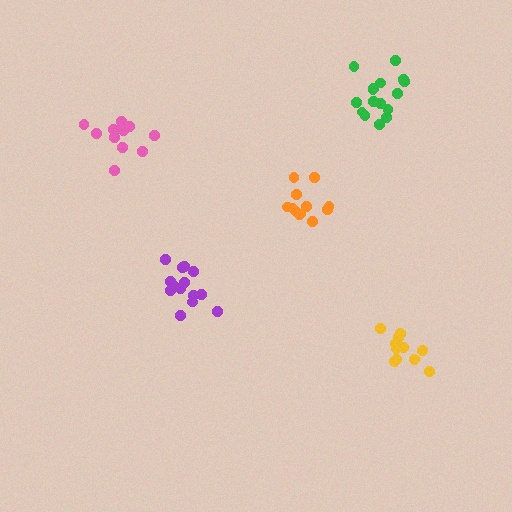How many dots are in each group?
Group 1: 11 dots, Group 2: 16 dots, Group 3: 12 dots, Group 4: 12 dots, Group 5: 16 dots (67 total).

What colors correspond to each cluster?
The clusters are colored: yellow, purple, orange, pink, green.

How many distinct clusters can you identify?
There are 5 distinct clusters.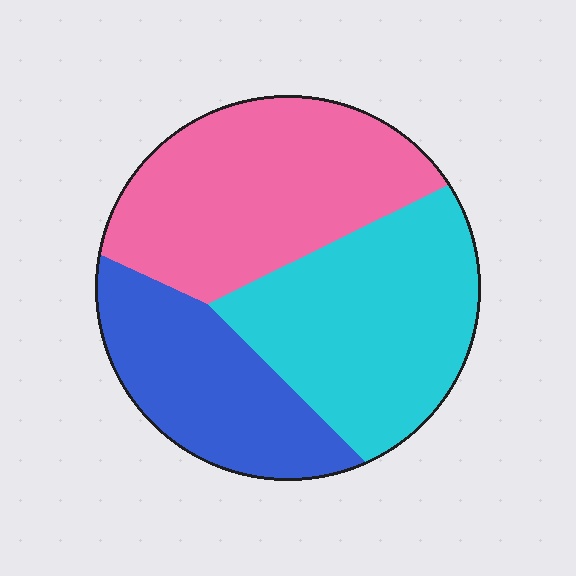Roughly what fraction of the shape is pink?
Pink takes up between a third and a half of the shape.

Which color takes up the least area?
Blue, at roughly 25%.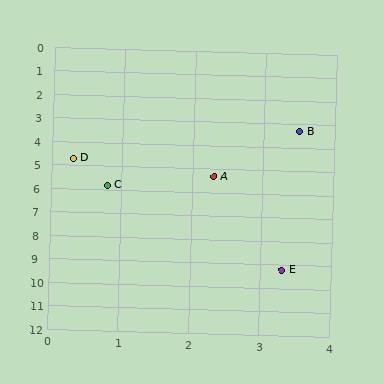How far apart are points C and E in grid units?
Points C and E are about 4.2 grid units apart.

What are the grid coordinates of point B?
Point B is at approximately (3.5, 3.3).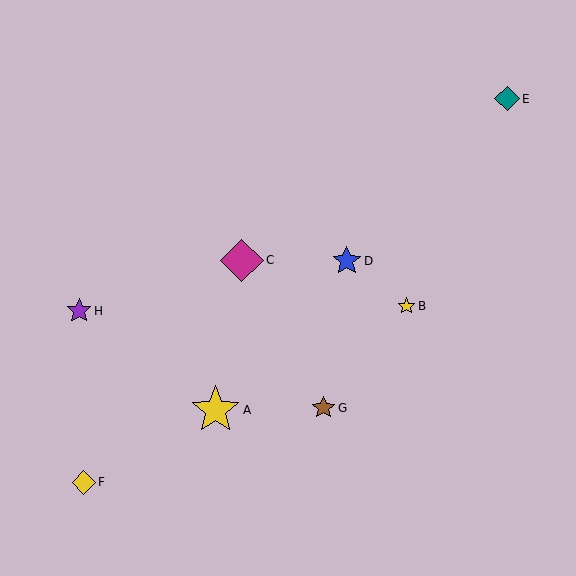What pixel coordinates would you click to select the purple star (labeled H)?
Click at (79, 311) to select the purple star H.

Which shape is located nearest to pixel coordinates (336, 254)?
The blue star (labeled D) at (347, 261) is nearest to that location.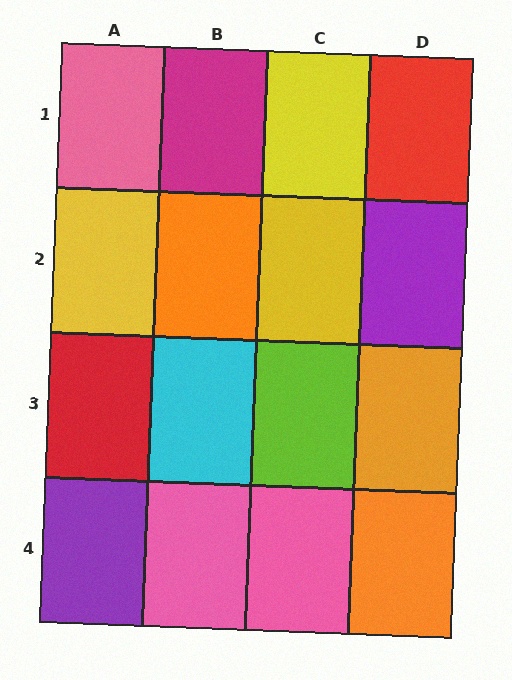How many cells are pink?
3 cells are pink.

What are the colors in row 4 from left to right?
Purple, pink, pink, orange.